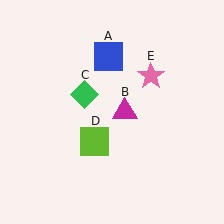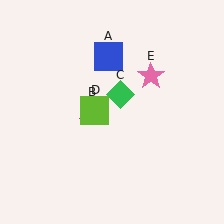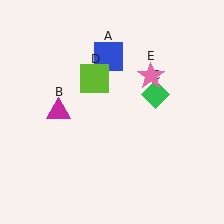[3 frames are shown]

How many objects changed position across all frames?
3 objects changed position: magenta triangle (object B), green diamond (object C), lime square (object D).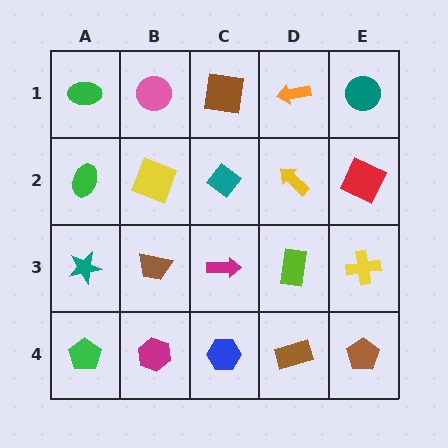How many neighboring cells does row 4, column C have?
3.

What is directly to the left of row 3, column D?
A magenta arrow.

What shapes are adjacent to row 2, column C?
A brown square (row 1, column C), a magenta arrow (row 3, column C), a yellow square (row 2, column B), a yellow arrow (row 2, column D).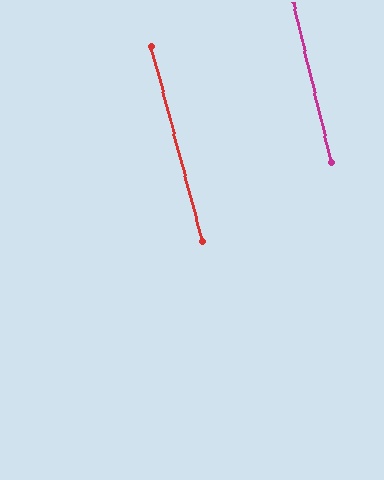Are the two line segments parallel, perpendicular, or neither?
Parallel — their directions differ by only 1.4°.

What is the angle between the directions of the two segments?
Approximately 1 degree.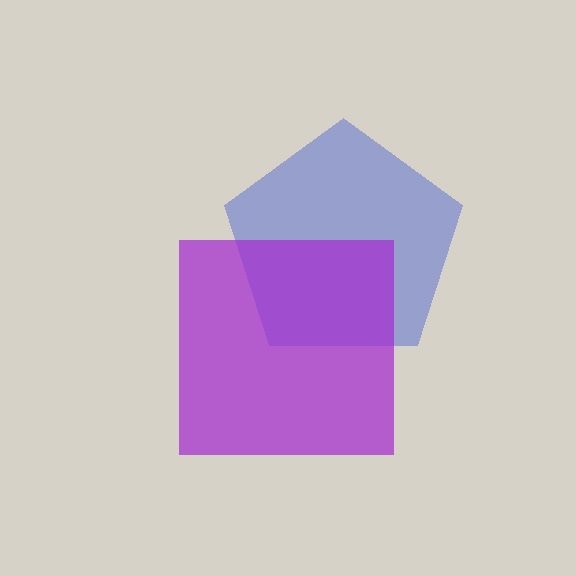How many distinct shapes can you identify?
There are 2 distinct shapes: a blue pentagon, a purple square.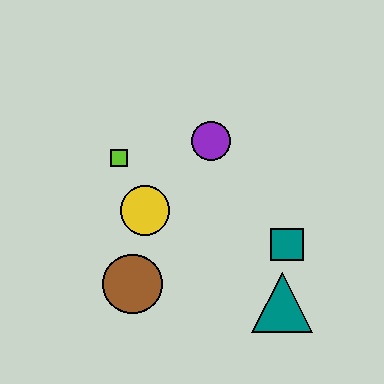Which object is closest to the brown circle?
The yellow circle is closest to the brown circle.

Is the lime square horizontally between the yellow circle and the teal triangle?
No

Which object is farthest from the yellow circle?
The teal triangle is farthest from the yellow circle.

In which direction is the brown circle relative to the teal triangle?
The brown circle is to the left of the teal triangle.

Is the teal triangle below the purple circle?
Yes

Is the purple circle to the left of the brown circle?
No